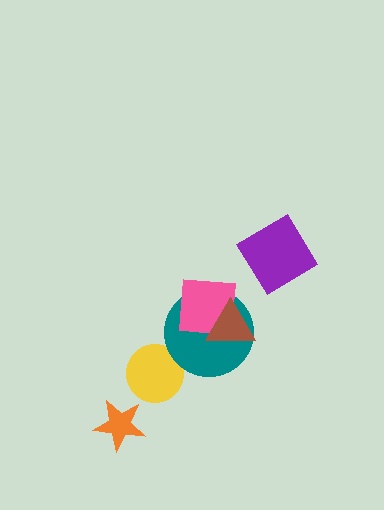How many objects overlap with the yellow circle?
0 objects overlap with the yellow circle.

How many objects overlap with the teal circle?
2 objects overlap with the teal circle.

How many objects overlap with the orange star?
0 objects overlap with the orange star.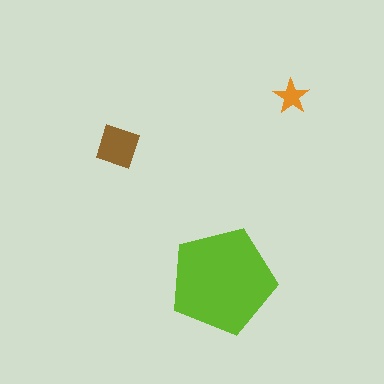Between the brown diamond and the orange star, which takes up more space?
The brown diamond.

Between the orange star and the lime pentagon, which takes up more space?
The lime pentagon.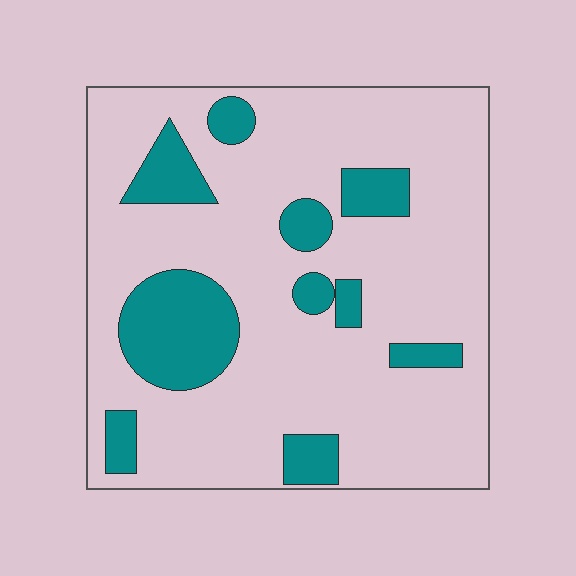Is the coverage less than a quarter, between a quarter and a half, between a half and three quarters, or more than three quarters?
Less than a quarter.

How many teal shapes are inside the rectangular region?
10.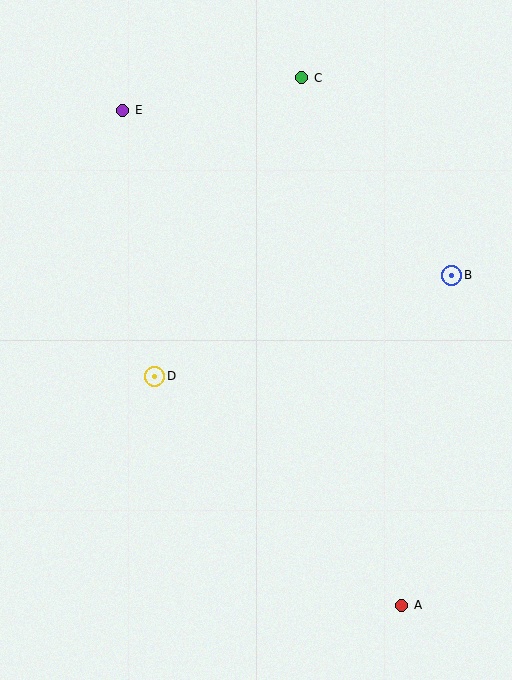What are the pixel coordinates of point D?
Point D is at (155, 376).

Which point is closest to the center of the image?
Point D at (155, 376) is closest to the center.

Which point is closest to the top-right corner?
Point C is closest to the top-right corner.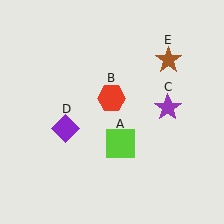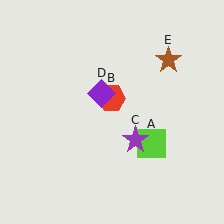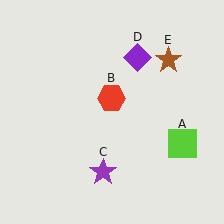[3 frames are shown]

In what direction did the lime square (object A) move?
The lime square (object A) moved right.